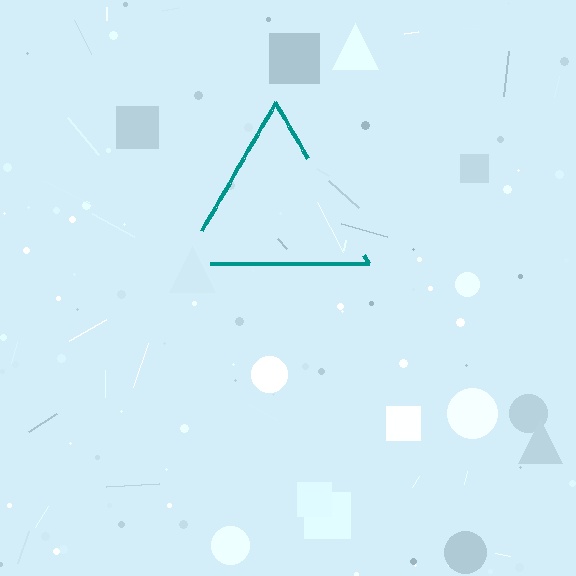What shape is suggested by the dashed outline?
The dashed outline suggests a triangle.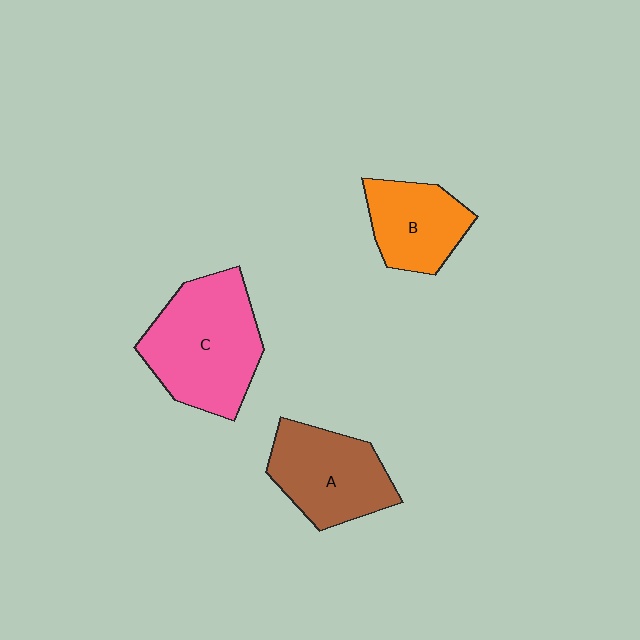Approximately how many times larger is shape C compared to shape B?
Approximately 1.7 times.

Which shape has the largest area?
Shape C (pink).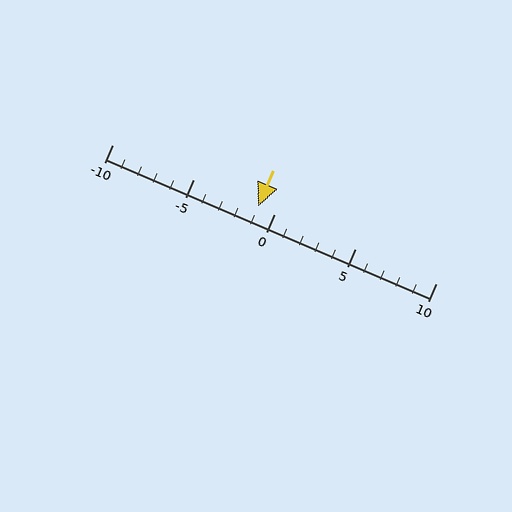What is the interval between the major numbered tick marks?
The major tick marks are spaced 5 units apart.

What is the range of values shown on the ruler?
The ruler shows values from -10 to 10.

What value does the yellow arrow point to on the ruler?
The yellow arrow points to approximately -1.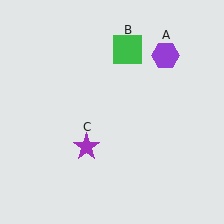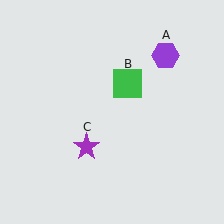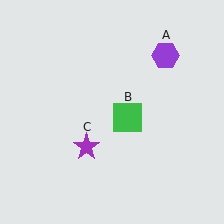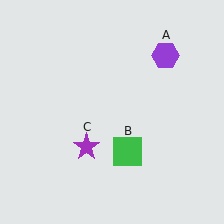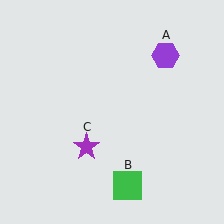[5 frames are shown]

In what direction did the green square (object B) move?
The green square (object B) moved down.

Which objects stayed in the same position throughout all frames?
Purple hexagon (object A) and purple star (object C) remained stationary.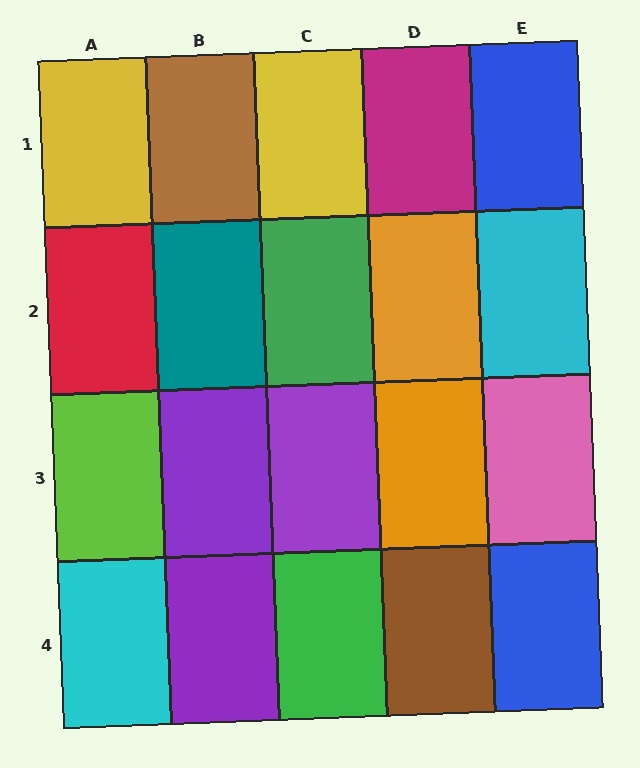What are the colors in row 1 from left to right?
Yellow, brown, yellow, magenta, blue.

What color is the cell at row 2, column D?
Orange.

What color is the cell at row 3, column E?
Pink.